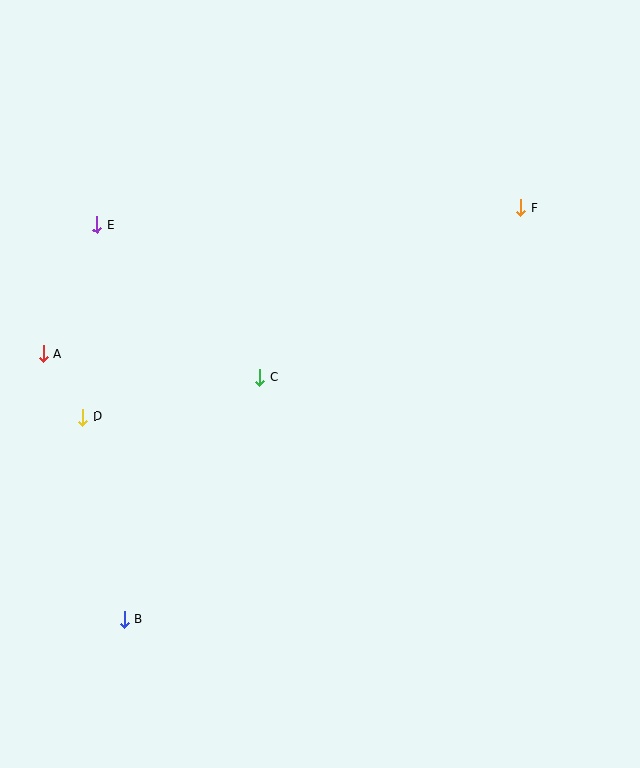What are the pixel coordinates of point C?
Point C is at (259, 378).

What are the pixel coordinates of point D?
Point D is at (83, 417).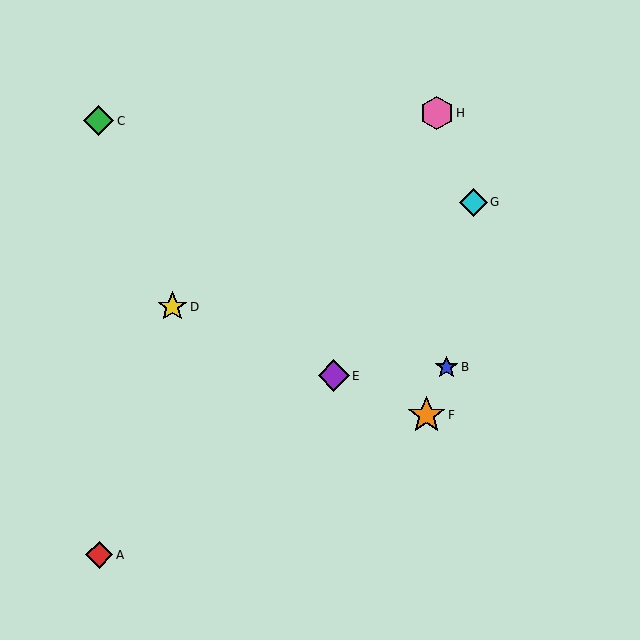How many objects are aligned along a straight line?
3 objects (D, E, F) are aligned along a straight line.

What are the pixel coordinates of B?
Object B is at (447, 367).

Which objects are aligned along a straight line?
Objects D, E, F are aligned along a straight line.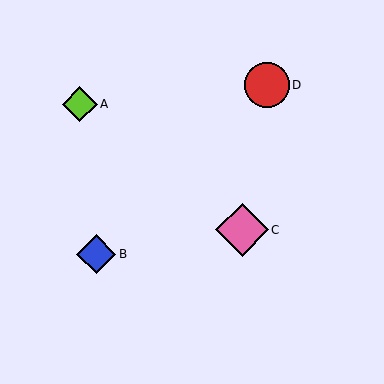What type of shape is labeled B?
Shape B is a blue diamond.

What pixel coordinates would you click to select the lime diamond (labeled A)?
Click at (80, 104) to select the lime diamond A.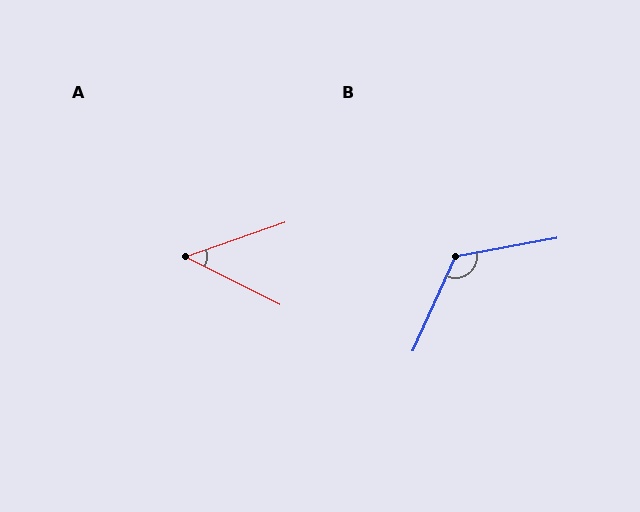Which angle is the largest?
B, at approximately 124 degrees.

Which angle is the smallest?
A, at approximately 46 degrees.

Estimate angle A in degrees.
Approximately 46 degrees.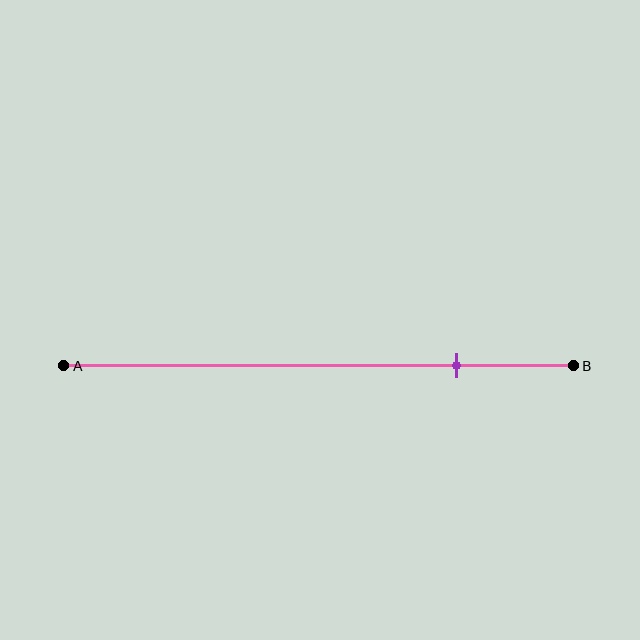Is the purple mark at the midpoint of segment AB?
No, the mark is at about 75% from A, not at the 50% midpoint.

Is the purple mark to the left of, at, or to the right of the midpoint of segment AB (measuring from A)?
The purple mark is to the right of the midpoint of segment AB.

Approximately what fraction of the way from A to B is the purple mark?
The purple mark is approximately 75% of the way from A to B.